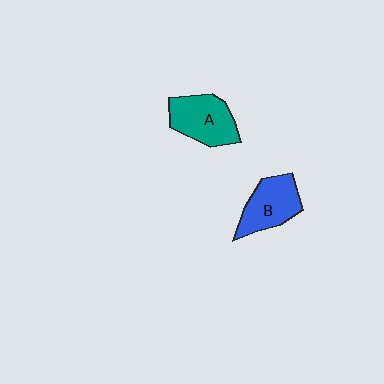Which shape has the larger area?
Shape A (teal).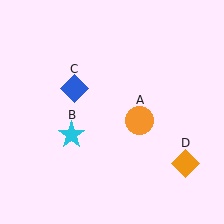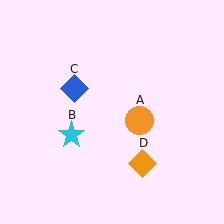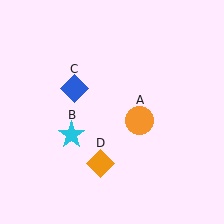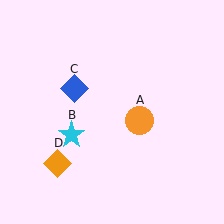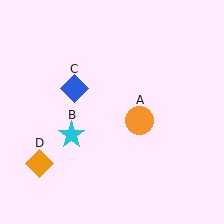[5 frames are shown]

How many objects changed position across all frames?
1 object changed position: orange diamond (object D).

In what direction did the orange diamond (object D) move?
The orange diamond (object D) moved left.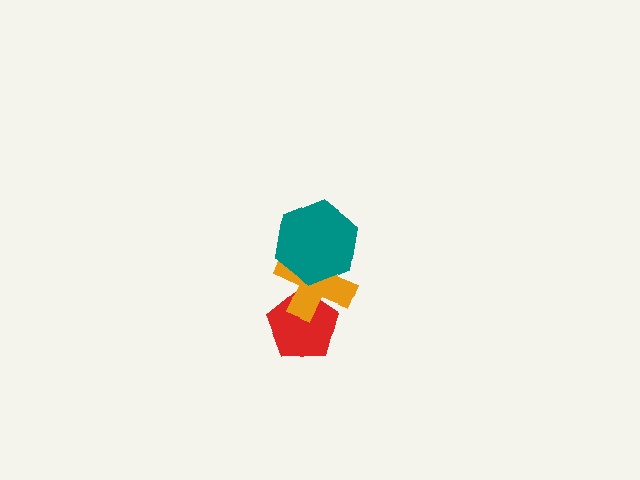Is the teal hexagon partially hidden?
No, no other shape covers it.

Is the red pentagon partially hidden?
Yes, it is partially covered by another shape.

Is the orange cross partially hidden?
Yes, it is partially covered by another shape.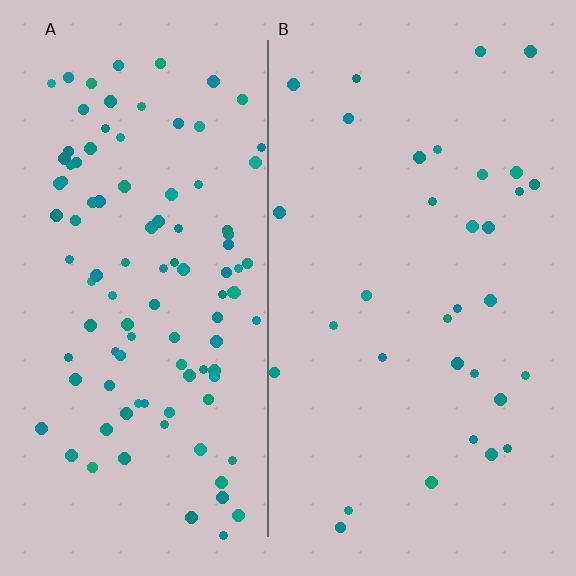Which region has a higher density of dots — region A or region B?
A (the left).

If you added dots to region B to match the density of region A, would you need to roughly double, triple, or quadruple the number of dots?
Approximately triple.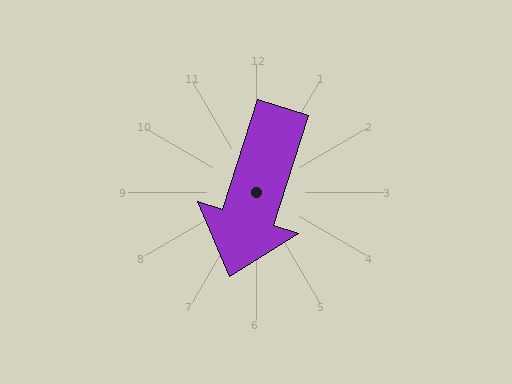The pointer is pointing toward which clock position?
Roughly 7 o'clock.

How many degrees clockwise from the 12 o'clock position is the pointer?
Approximately 198 degrees.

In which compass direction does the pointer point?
South.